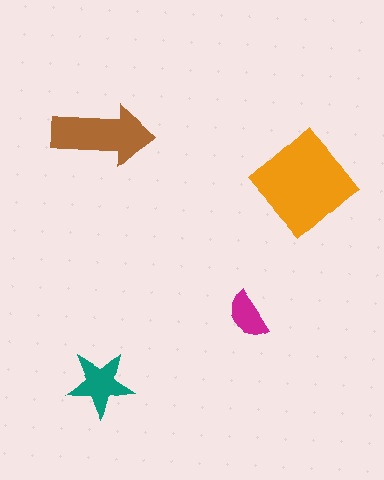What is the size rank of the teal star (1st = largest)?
3rd.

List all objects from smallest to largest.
The magenta semicircle, the teal star, the brown arrow, the orange diamond.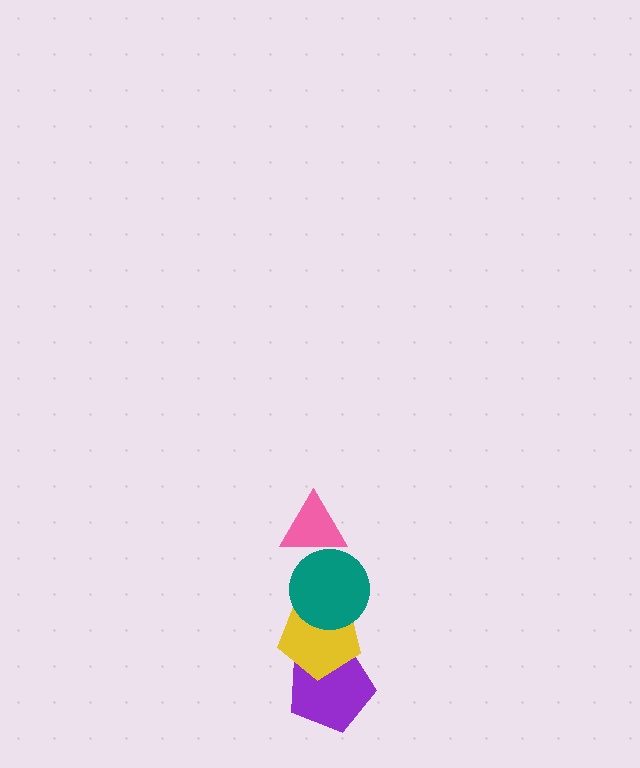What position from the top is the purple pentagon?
The purple pentagon is 4th from the top.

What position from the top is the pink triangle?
The pink triangle is 1st from the top.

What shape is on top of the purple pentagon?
The yellow pentagon is on top of the purple pentagon.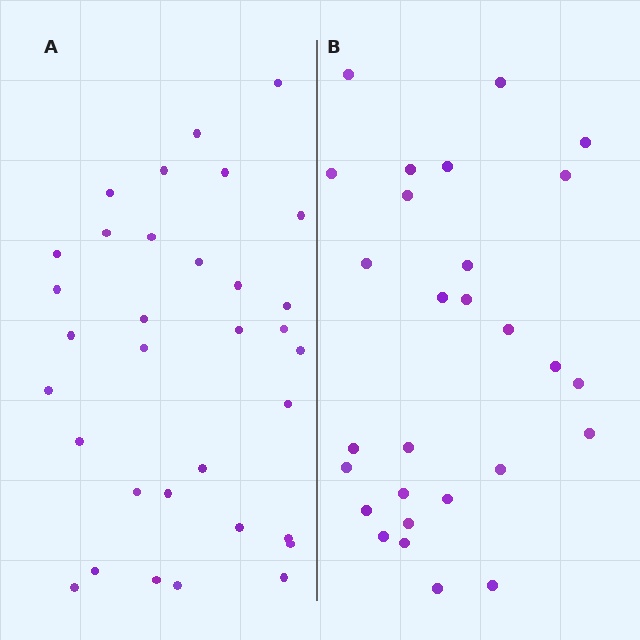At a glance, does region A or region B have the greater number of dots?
Region A (the left region) has more dots.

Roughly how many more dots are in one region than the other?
Region A has about 5 more dots than region B.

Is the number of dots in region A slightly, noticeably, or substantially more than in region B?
Region A has only slightly more — the two regions are fairly close. The ratio is roughly 1.2 to 1.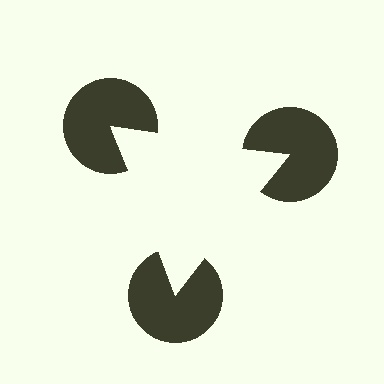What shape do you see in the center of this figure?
An illusory triangle — its edges are inferred from the aligned wedge cuts in the pac-man discs, not physically drawn.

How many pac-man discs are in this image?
There are 3 — one at each vertex of the illusory triangle.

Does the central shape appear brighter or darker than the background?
It typically appears slightly brighter than the background, even though no actual brightness change is drawn.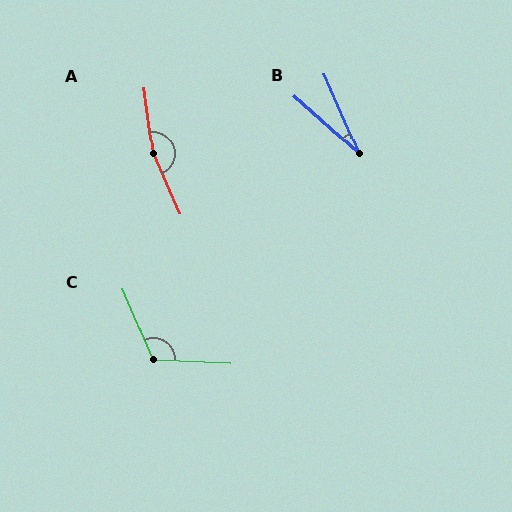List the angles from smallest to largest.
B (25°), C (116°), A (164°).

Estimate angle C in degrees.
Approximately 116 degrees.